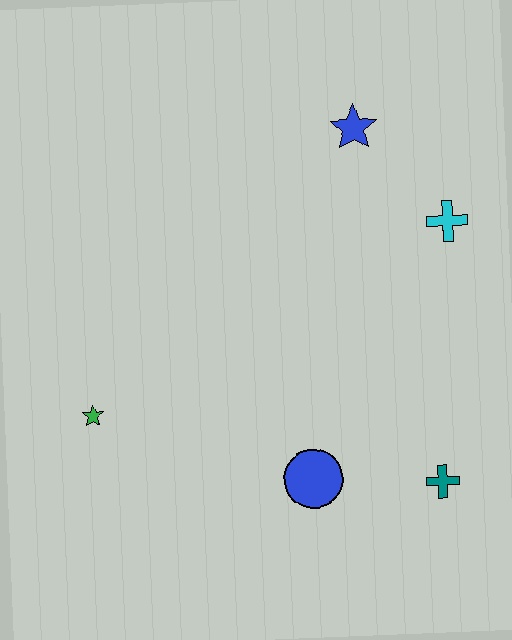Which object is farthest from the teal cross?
The blue star is farthest from the teal cross.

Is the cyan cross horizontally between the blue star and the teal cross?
No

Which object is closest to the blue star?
The cyan cross is closest to the blue star.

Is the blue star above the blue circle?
Yes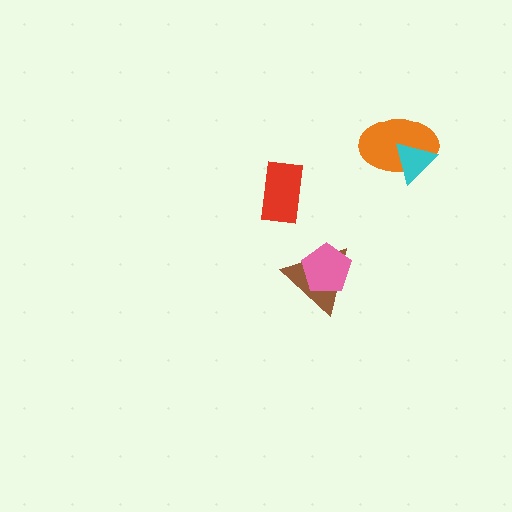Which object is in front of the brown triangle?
The pink pentagon is in front of the brown triangle.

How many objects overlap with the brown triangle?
1 object overlaps with the brown triangle.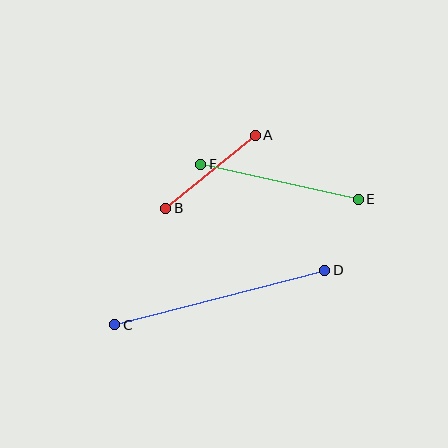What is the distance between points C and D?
The distance is approximately 217 pixels.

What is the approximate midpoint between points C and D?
The midpoint is at approximately (220, 297) pixels.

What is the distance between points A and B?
The distance is approximately 115 pixels.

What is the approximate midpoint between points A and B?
The midpoint is at approximately (211, 172) pixels.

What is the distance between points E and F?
The distance is approximately 161 pixels.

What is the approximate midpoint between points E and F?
The midpoint is at approximately (280, 182) pixels.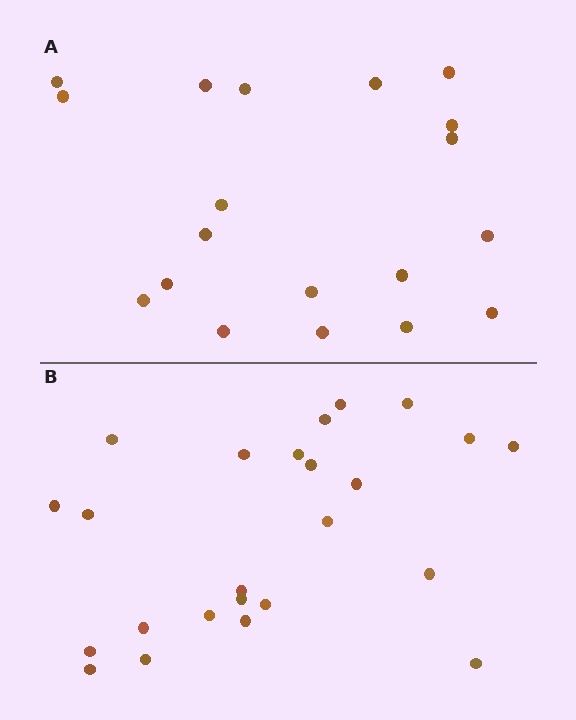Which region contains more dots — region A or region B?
Region B (the bottom region) has more dots.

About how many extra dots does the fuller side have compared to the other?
Region B has about 5 more dots than region A.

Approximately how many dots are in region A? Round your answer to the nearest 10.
About 20 dots. (The exact count is 19, which rounds to 20.)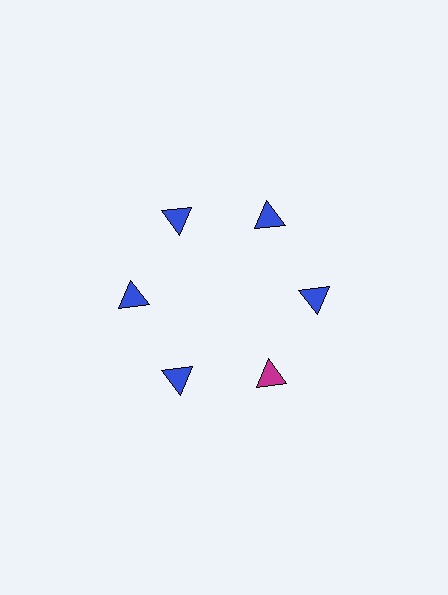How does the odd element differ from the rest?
It has a different color: magenta instead of blue.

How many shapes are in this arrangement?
There are 6 shapes arranged in a ring pattern.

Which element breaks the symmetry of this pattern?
The magenta triangle at roughly the 5 o'clock position breaks the symmetry. All other shapes are blue triangles.